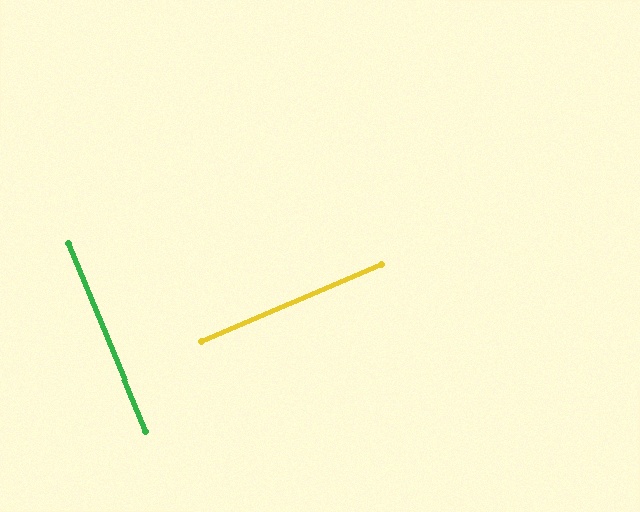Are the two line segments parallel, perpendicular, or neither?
Perpendicular — they meet at approximately 90°.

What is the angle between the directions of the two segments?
Approximately 90 degrees.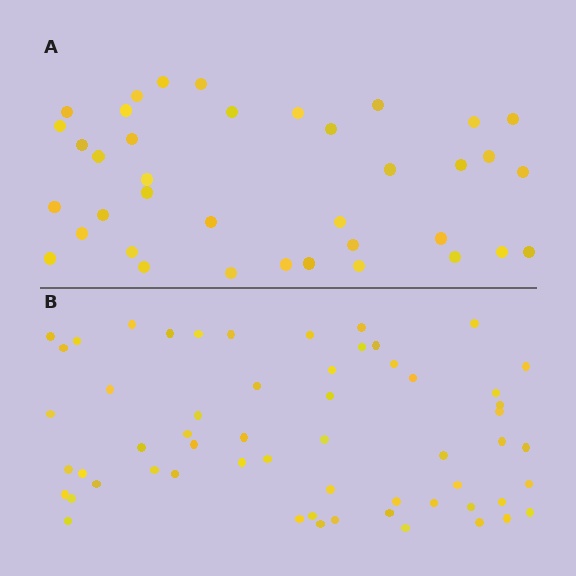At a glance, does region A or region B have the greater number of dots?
Region B (the bottom region) has more dots.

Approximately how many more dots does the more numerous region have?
Region B has approximately 20 more dots than region A.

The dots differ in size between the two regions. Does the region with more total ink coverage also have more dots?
No. Region A has more total ink coverage because its dots are larger, but region B actually contains more individual dots. Total area can be misleading — the number of items is what matters here.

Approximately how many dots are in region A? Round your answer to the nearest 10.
About 40 dots. (The exact count is 38, which rounds to 40.)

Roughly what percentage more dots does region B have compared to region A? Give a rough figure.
About 55% more.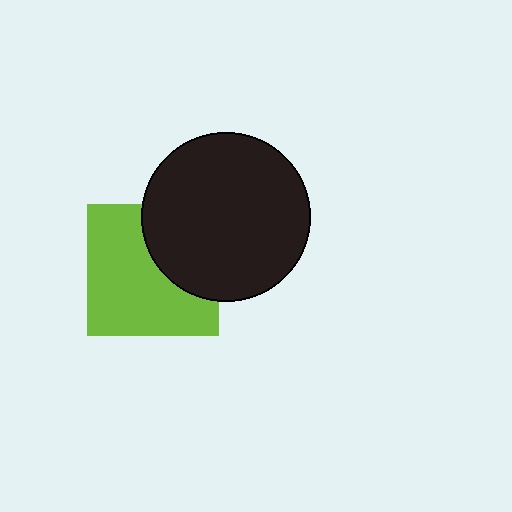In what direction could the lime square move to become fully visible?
The lime square could move left. That would shift it out from behind the black circle entirely.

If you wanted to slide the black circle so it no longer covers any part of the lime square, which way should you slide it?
Slide it right — that is the most direct way to separate the two shapes.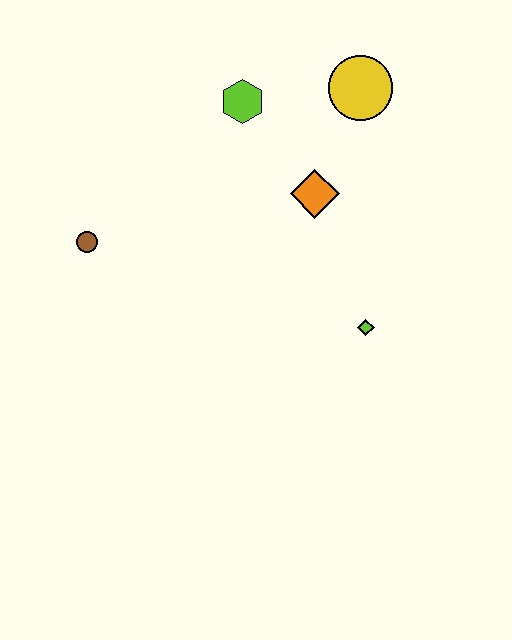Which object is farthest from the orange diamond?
The brown circle is farthest from the orange diamond.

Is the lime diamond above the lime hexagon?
No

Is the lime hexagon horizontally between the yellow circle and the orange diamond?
No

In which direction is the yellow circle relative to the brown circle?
The yellow circle is to the right of the brown circle.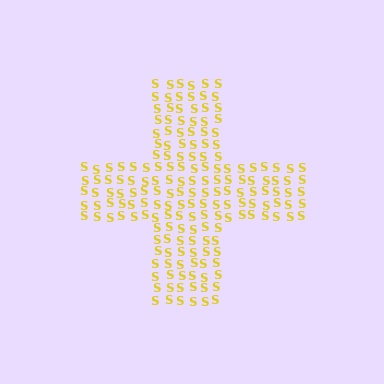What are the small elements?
The small elements are letter S's.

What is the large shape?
The large shape is a cross.